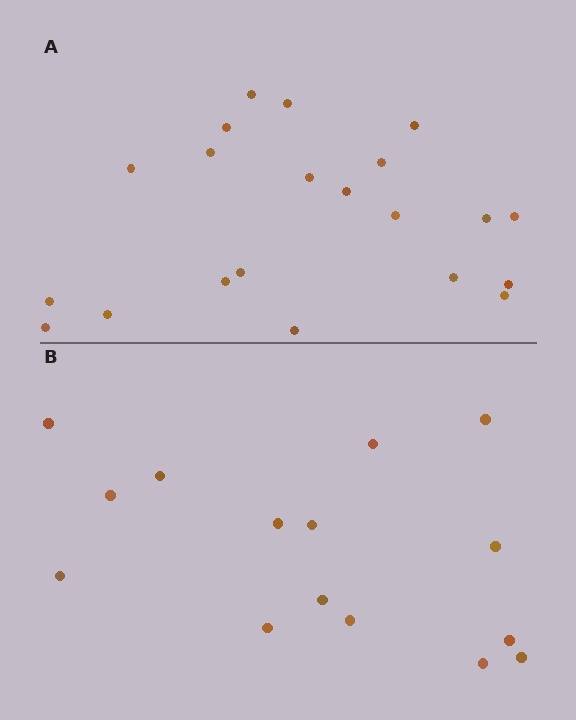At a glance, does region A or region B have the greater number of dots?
Region A (the top region) has more dots.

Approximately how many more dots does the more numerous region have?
Region A has about 6 more dots than region B.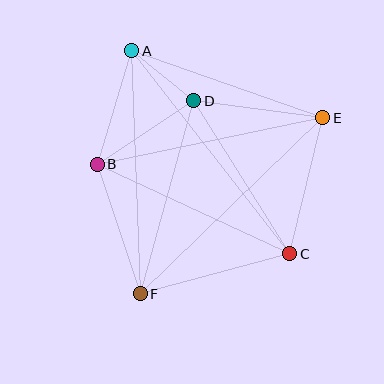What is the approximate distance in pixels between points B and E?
The distance between B and E is approximately 230 pixels.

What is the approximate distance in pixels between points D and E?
The distance between D and E is approximately 130 pixels.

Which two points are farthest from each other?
Points A and C are farthest from each other.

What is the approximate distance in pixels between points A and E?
The distance between A and E is approximately 202 pixels.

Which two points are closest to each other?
Points A and D are closest to each other.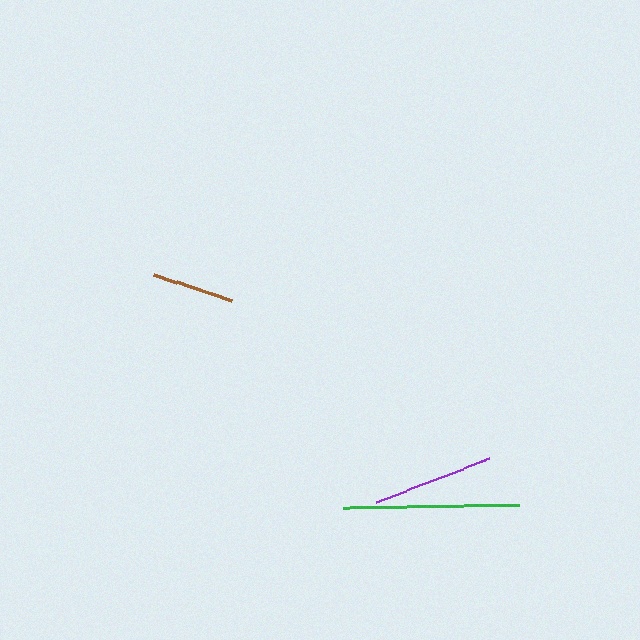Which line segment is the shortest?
The brown line is the shortest at approximately 82 pixels.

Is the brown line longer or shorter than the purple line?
The purple line is longer than the brown line.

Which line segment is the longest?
The green line is the longest at approximately 177 pixels.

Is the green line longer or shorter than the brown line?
The green line is longer than the brown line.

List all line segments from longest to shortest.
From longest to shortest: green, purple, brown.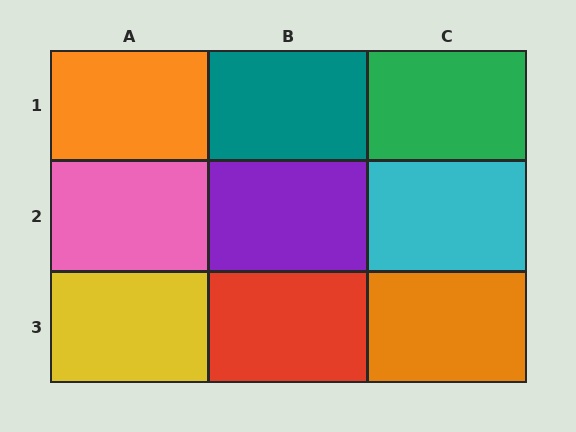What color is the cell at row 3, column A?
Yellow.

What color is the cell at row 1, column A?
Orange.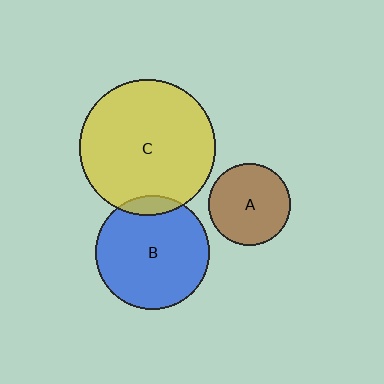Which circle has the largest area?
Circle C (yellow).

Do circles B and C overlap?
Yes.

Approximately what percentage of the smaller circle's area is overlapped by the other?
Approximately 10%.